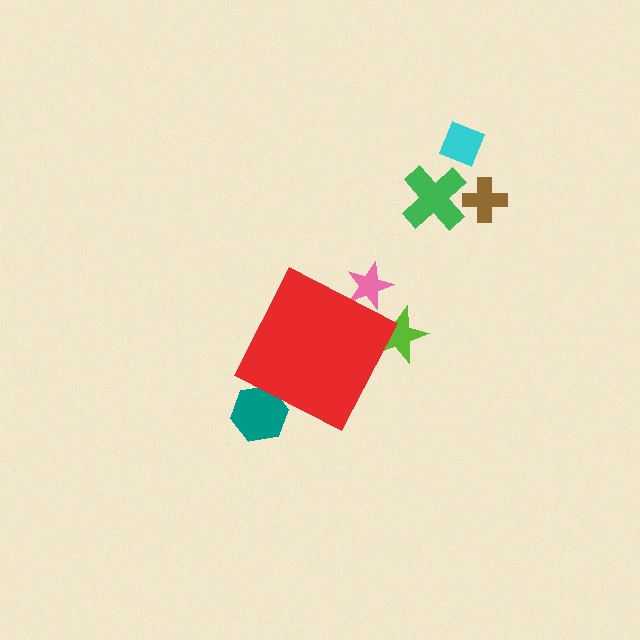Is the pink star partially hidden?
Yes, the pink star is partially hidden behind the red diamond.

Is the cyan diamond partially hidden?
No, the cyan diamond is fully visible.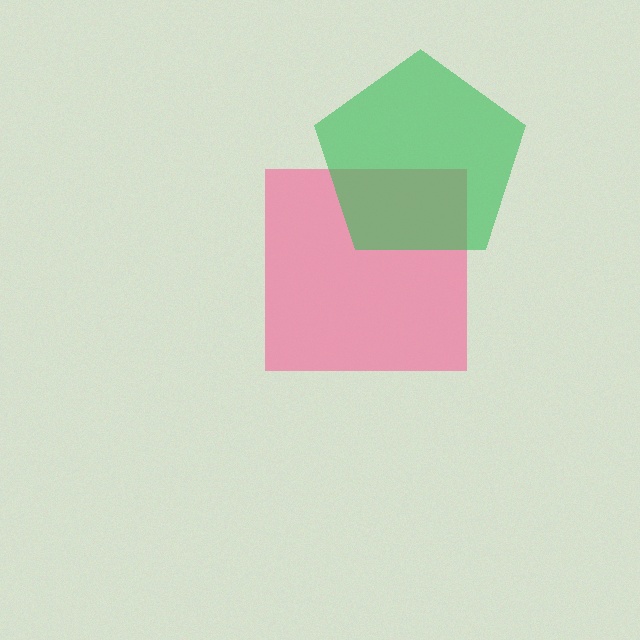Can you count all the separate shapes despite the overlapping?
Yes, there are 2 separate shapes.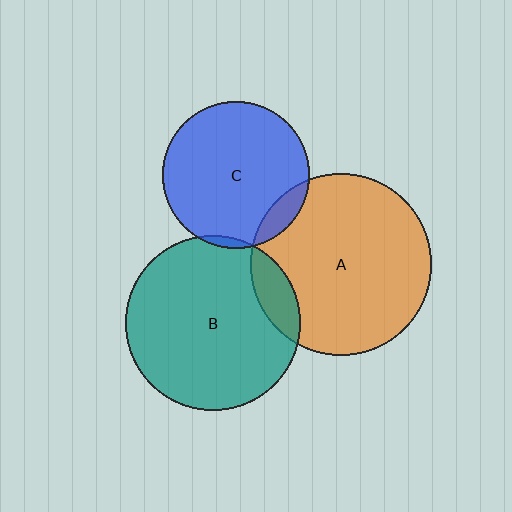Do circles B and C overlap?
Yes.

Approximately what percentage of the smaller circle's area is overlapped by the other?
Approximately 5%.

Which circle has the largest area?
Circle A (orange).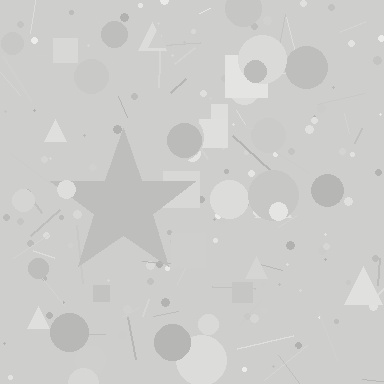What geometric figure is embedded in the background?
A star is embedded in the background.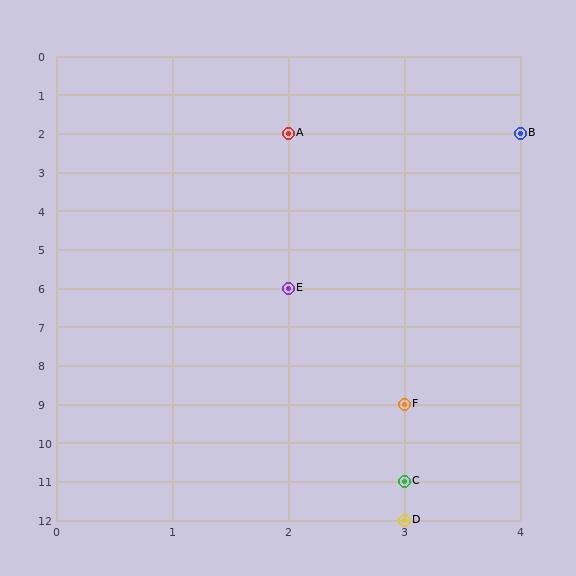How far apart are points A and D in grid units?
Points A and D are 1 column and 10 rows apart (about 10.0 grid units diagonally).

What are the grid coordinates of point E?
Point E is at grid coordinates (2, 6).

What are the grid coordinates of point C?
Point C is at grid coordinates (3, 11).